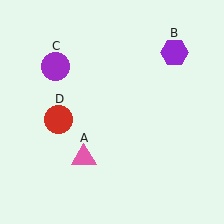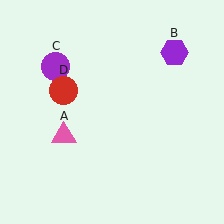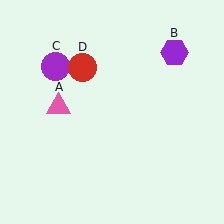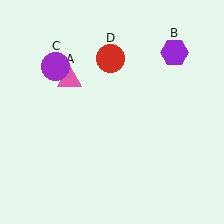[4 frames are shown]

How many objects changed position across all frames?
2 objects changed position: pink triangle (object A), red circle (object D).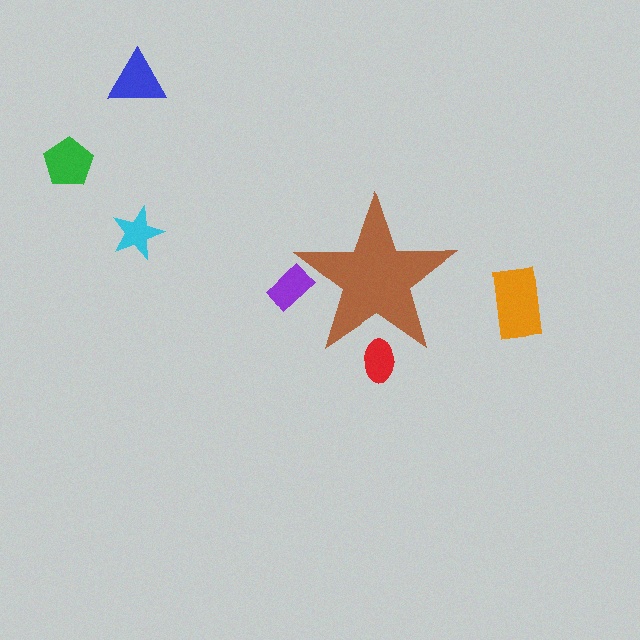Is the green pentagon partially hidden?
No, the green pentagon is fully visible.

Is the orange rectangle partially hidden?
No, the orange rectangle is fully visible.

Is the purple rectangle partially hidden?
Yes, the purple rectangle is partially hidden behind the brown star.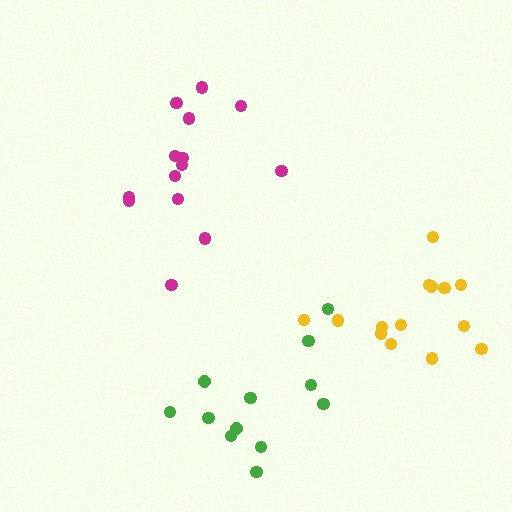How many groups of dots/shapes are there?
There are 3 groups.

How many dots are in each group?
Group 1: 12 dots, Group 2: 14 dots, Group 3: 14 dots (40 total).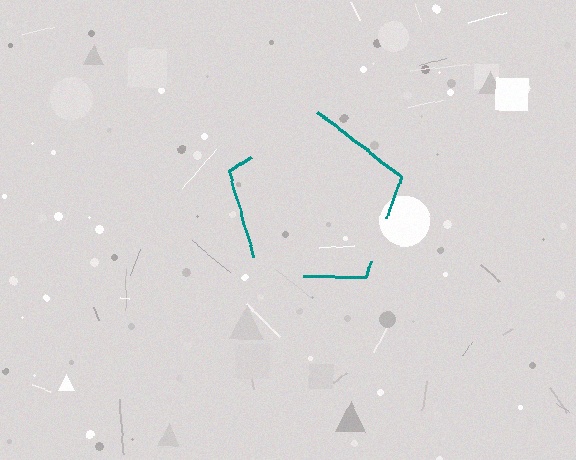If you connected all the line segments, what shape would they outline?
They would outline a pentagon.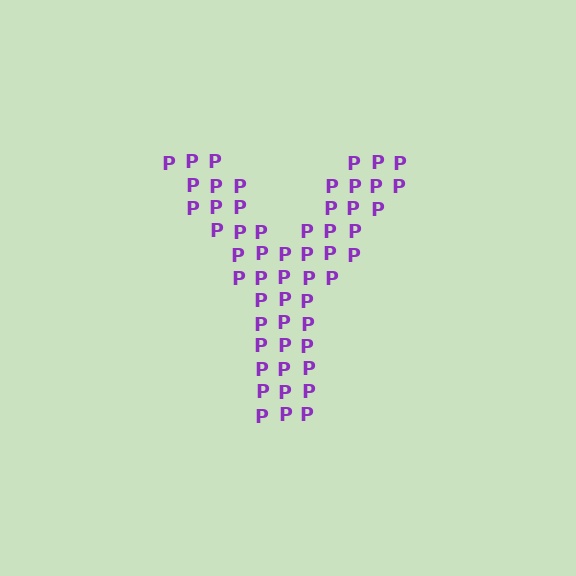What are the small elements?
The small elements are letter P's.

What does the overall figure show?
The overall figure shows the letter Y.